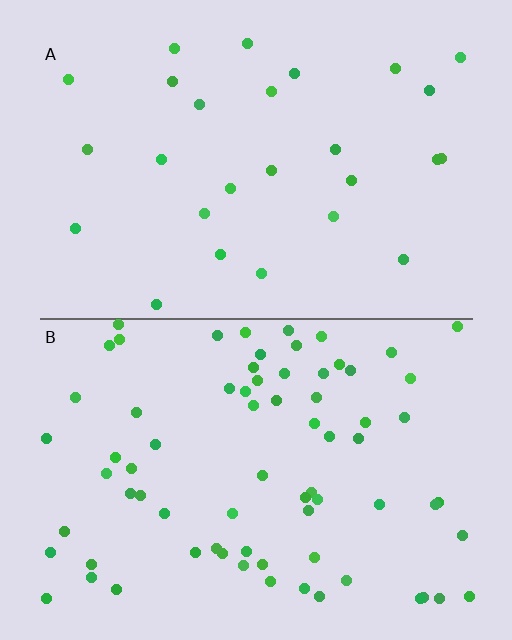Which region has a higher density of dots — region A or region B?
B (the bottom).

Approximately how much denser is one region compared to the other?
Approximately 2.7× — region B over region A.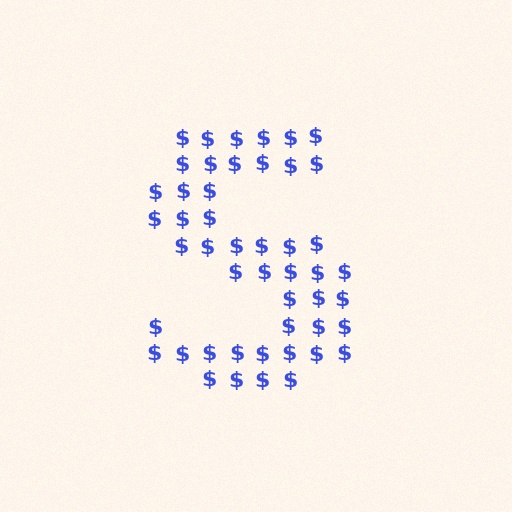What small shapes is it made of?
It is made of small dollar signs.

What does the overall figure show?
The overall figure shows the letter S.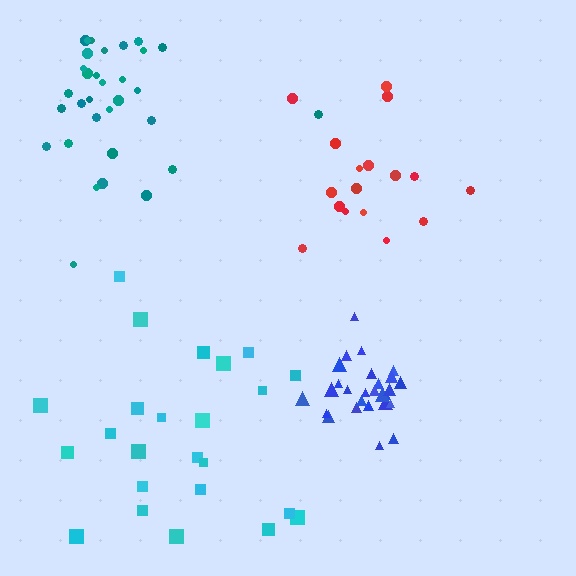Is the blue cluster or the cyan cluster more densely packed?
Blue.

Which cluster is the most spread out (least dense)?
Cyan.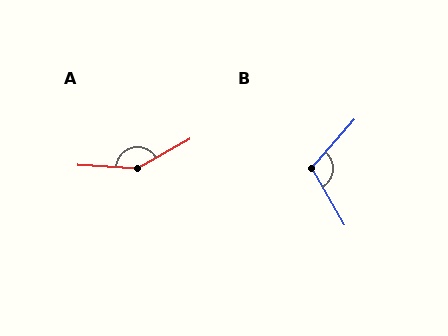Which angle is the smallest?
B, at approximately 109 degrees.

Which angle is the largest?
A, at approximately 147 degrees.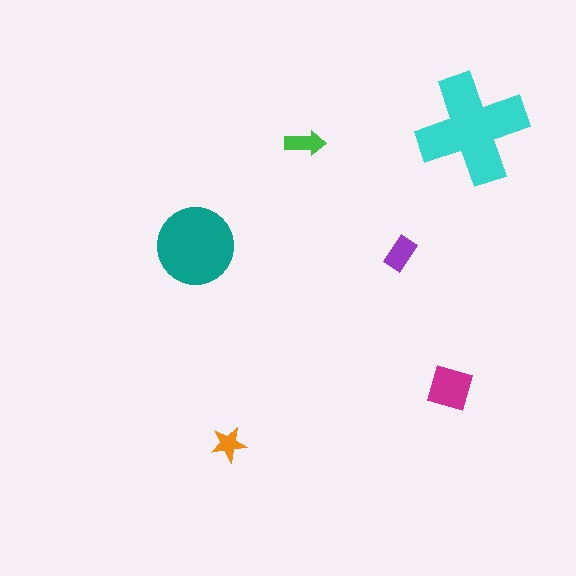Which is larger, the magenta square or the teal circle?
The teal circle.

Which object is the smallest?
The orange star.